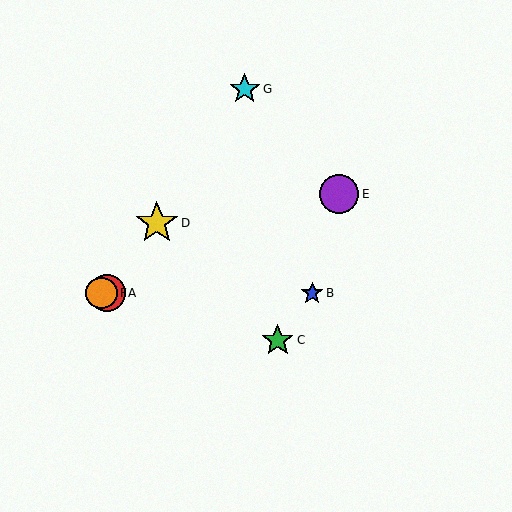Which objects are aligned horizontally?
Objects A, B, F are aligned horizontally.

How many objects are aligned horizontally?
3 objects (A, B, F) are aligned horizontally.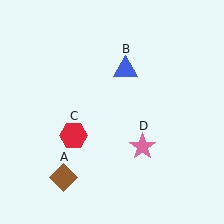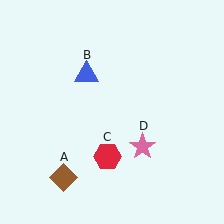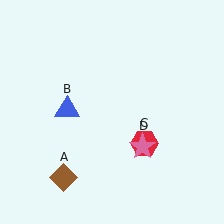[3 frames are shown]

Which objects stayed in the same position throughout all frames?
Brown diamond (object A) and pink star (object D) remained stationary.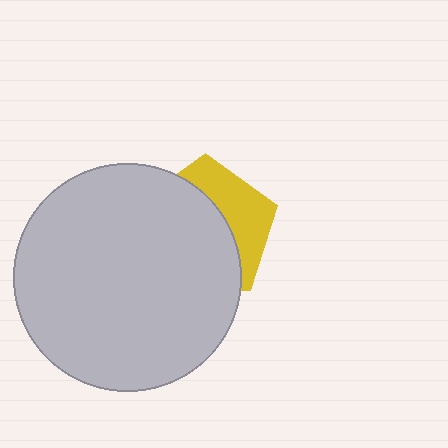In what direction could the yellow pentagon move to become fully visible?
The yellow pentagon could move right. That would shift it out from behind the light gray circle entirely.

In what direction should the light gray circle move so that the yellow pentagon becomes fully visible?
The light gray circle should move left. That is the shortest direction to clear the overlap and leave the yellow pentagon fully visible.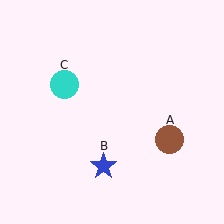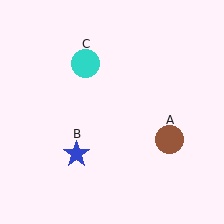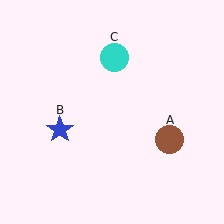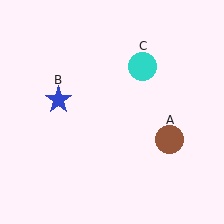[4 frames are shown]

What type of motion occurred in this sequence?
The blue star (object B), cyan circle (object C) rotated clockwise around the center of the scene.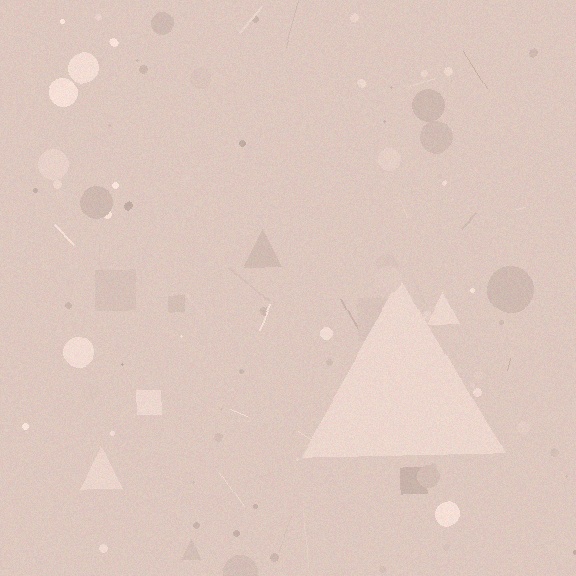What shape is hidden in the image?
A triangle is hidden in the image.